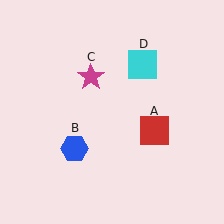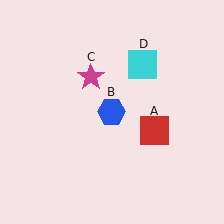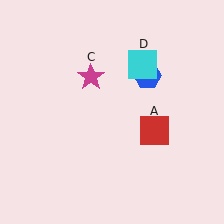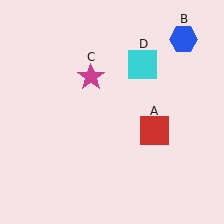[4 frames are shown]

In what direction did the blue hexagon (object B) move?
The blue hexagon (object B) moved up and to the right.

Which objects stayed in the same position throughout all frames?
Red square (object A) and magenta star (object C) and cyan square (object D) remained stationary.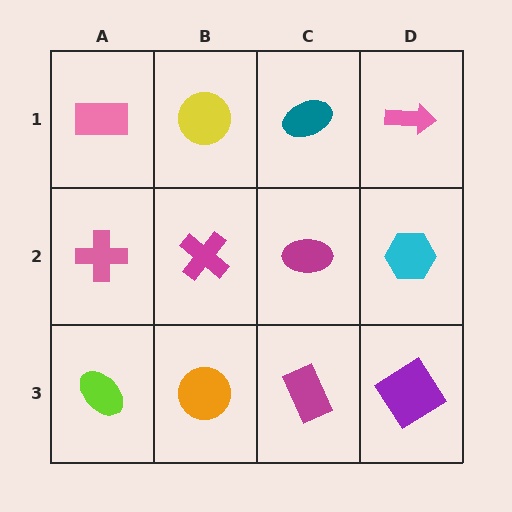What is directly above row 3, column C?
A magenta ellipse.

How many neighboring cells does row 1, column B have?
3.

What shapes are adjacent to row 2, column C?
A teal ellipse (row 1, column C), a magenta rectangle (row 3, column C), a magenta cross (row 2, column B), a cyan hexagon (row 2, column D).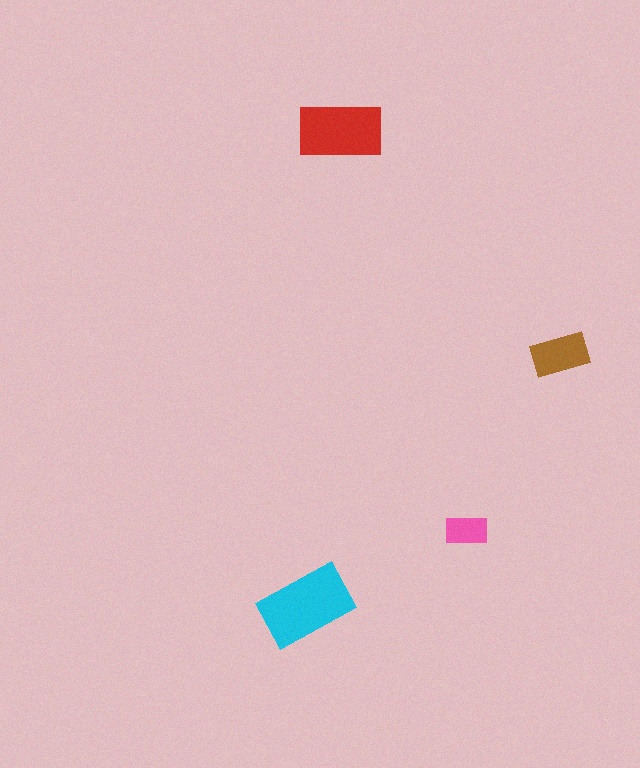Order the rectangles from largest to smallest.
the cyan one, the red one, the brown one, the pink one.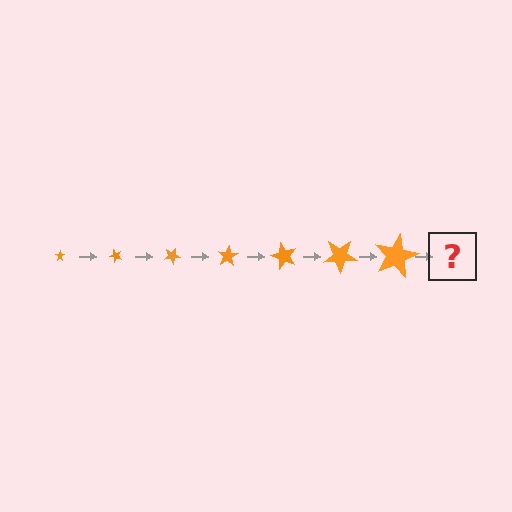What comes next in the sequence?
The next element should be a star, larger than the previous one and rotated 350 degrees from the start.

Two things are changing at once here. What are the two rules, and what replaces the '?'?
The two rules are that the star grows larger each step and it rotates 50 degrees each step. The '?' should be a star, larger than the previous one and rotated 350 degrees from the start.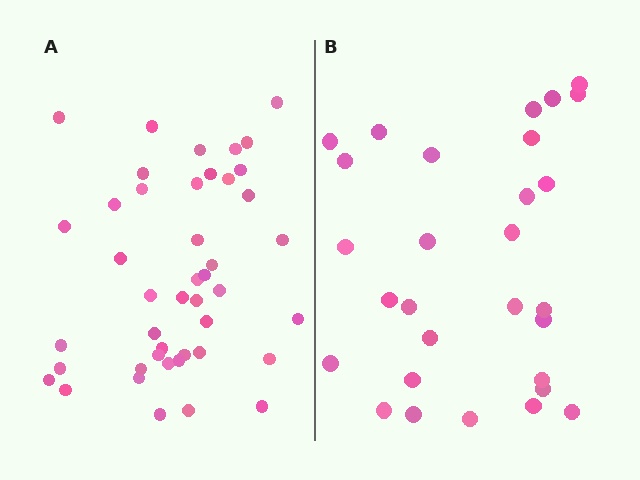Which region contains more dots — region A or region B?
Region A (the left region) has more dots.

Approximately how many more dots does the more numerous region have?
Region A has approximately 15 more dots than region B.